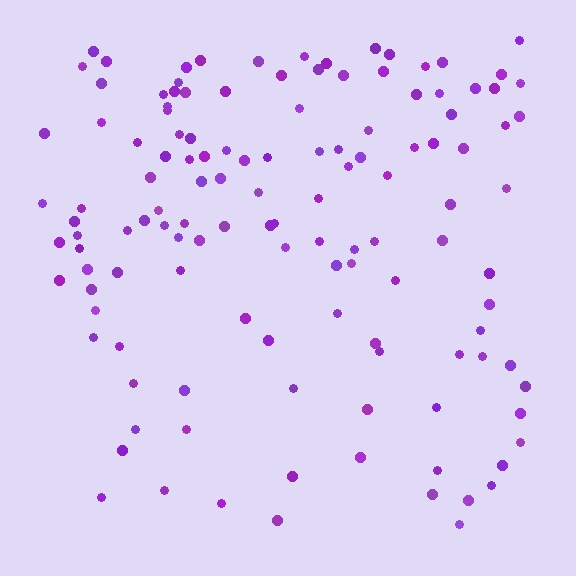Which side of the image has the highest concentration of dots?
The top.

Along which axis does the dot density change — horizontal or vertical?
Vertical.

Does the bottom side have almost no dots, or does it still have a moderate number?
Still a moderate number, just noticeably fewer than the top.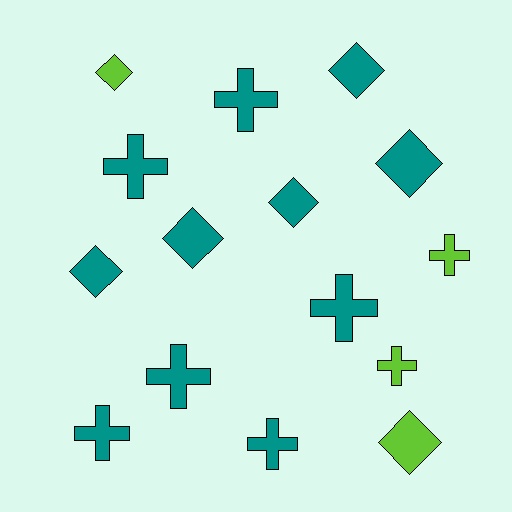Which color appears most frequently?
Teal, with 11 objects.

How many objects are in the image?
There are 15 objects.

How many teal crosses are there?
There are 6 teal crosses.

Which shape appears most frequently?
Cross, with 8 objects.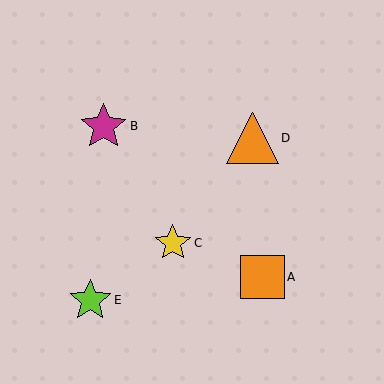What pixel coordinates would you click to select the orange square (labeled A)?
Click at (262, 277) to select the orange square A.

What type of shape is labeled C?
Shape C is a yellow star.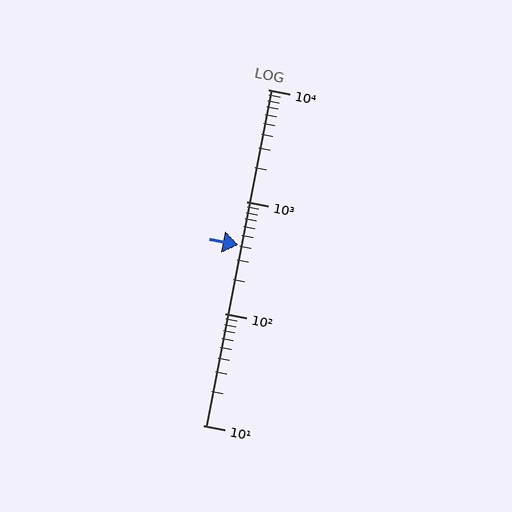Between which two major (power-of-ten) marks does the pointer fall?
The pointer is between 100 and 1000.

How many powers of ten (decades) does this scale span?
The scale spans 3 decades, from 10 to 10000.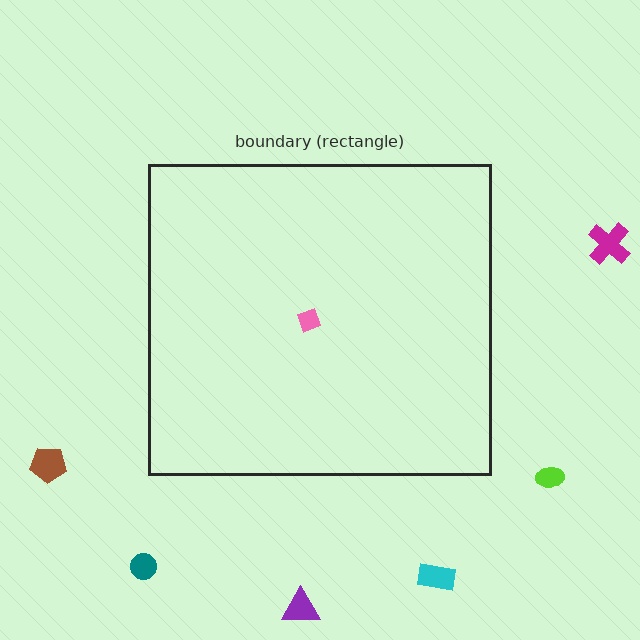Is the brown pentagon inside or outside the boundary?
Outside.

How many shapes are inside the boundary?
1 inside, 6 outside.